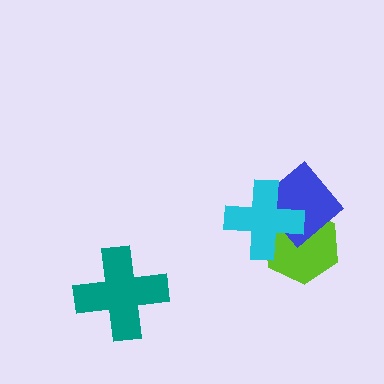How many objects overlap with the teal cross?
0 objects overlap with the teal cross.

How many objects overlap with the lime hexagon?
2 objects overlap with the lime hexagon.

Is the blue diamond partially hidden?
Yes, it is partially covered by another shape.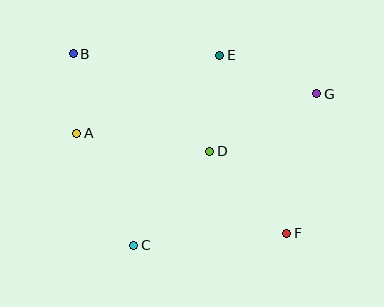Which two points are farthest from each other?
Points B and F are farthest from each other.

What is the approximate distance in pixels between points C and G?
The distance between C and G is approximately 238 pixels.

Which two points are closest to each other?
Points A and B are closest to each other.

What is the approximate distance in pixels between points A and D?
The distance between A and D is approximately 135 pixels.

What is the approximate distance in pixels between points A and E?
The distance between A and E is approximately 163 pixels.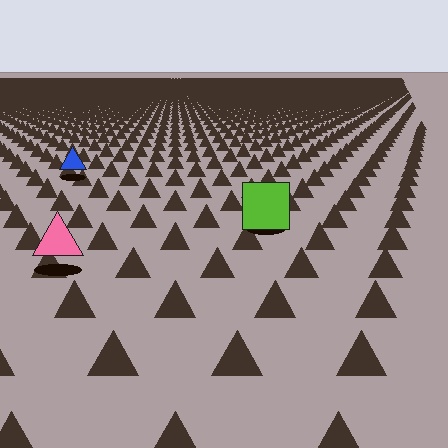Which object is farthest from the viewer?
The blue triangle is farthest from the viewer. It appears smaller and the ground texture around it is denser.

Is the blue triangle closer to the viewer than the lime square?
No. The lime square is closer — you can tell from the texture gradient: the ground texture is coarser near it.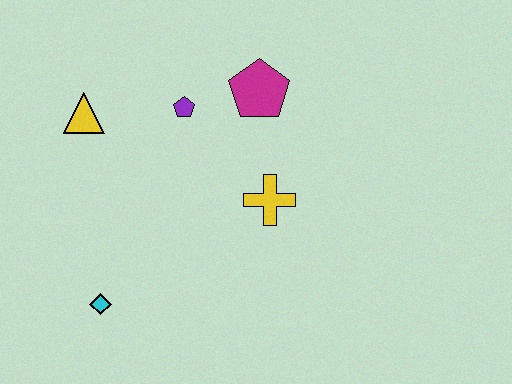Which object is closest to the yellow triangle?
The purple pentagon is closest to the yellow triangle.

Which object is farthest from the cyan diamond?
The magenta pentagon is farthest from the cyan diamond.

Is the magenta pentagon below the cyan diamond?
No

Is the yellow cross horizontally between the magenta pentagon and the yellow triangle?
No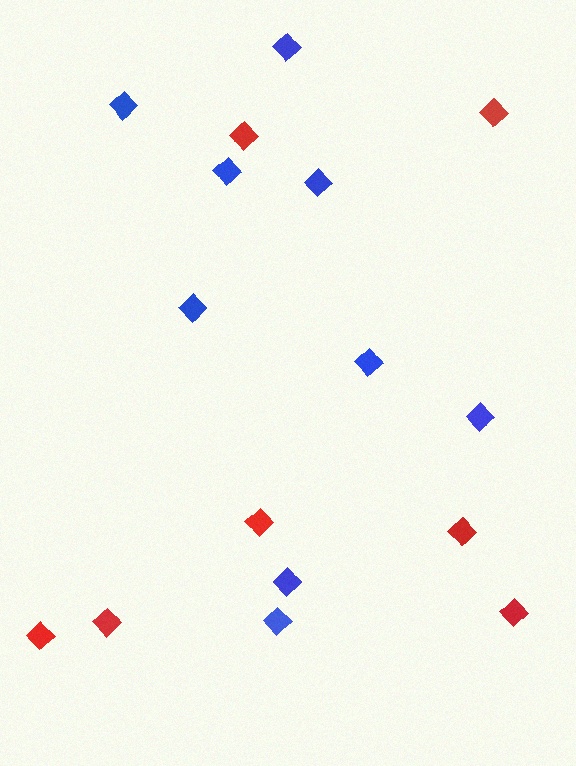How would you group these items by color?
There are 2 groups: one group of blue diamonds (9) and one group of red diamonds (7).